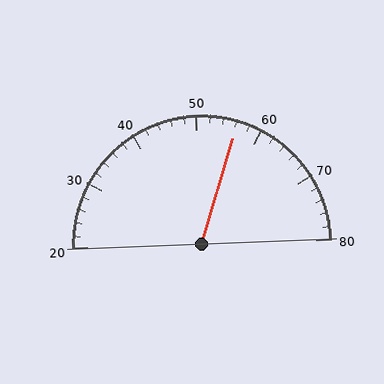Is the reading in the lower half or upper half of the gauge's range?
The reading is in the upper half of the range (20 to 80).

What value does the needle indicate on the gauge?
The needle indicates approximately 56.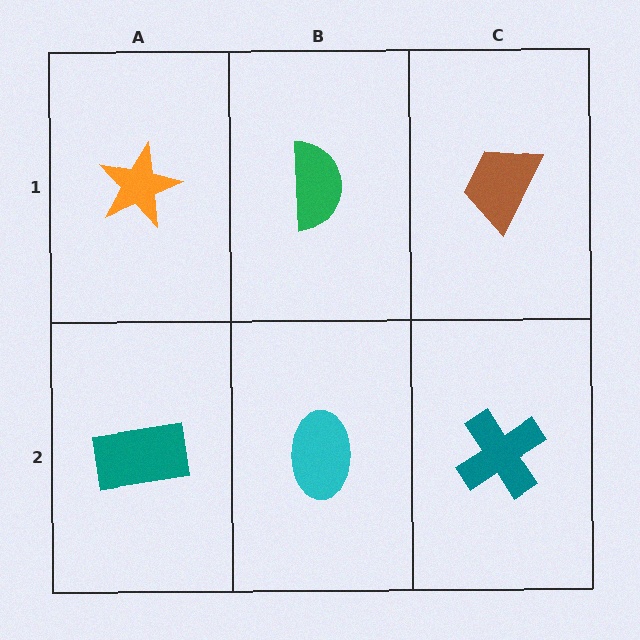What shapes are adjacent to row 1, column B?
A cyan ellipse (row 2, column B), an orange star (row 1, column A), a brown trapezoid (row 1, column C).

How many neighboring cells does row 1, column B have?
3.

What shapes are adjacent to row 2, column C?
A brown trapezoid (row 1, column C), a cyan ellipse (row 2, column B).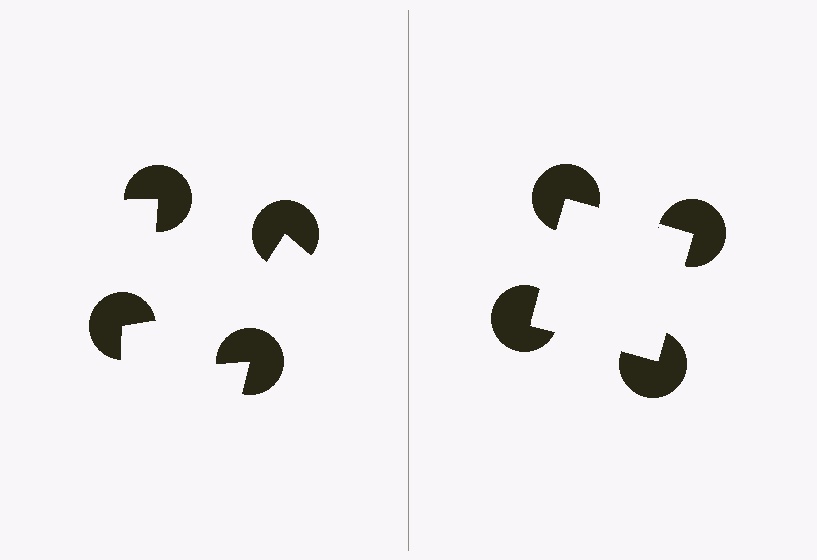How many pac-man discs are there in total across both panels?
8 — 4 on each side.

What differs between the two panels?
The pac-man discs are positioned identically on both sides; only the wedge orientations differ. On the right they align to a square; on the left they are misaligned.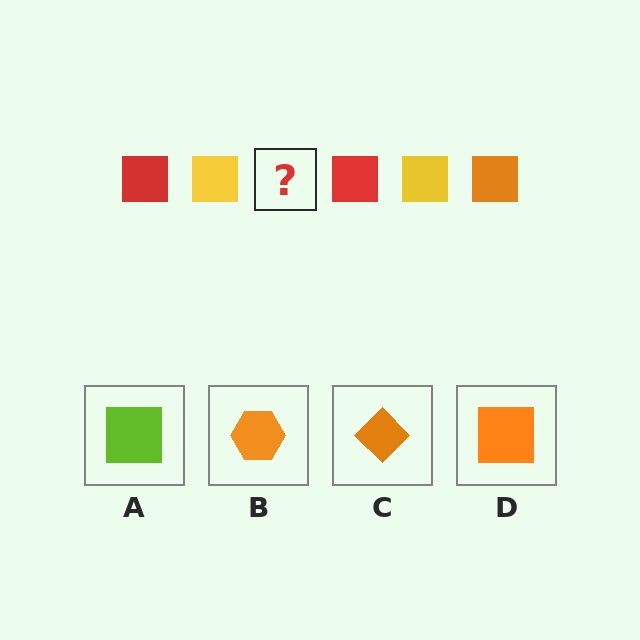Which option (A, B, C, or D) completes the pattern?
D.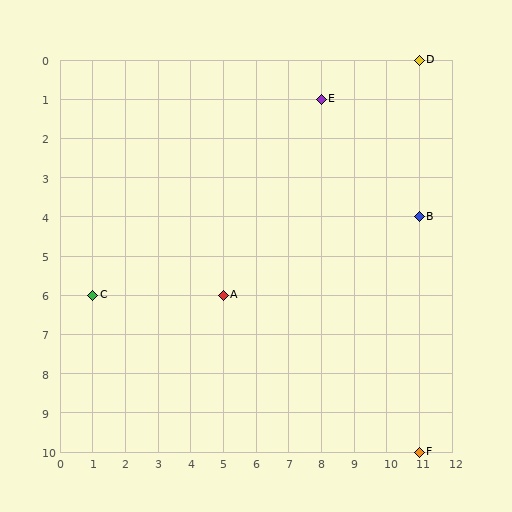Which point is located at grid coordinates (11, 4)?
Point B is at (11, 4).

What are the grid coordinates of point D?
Point D is at grid coordinates (11, 0).